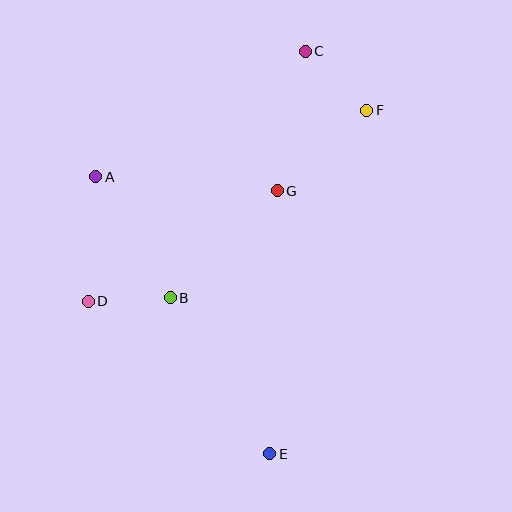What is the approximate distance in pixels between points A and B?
The distance between A and B is approximately 142 pixels.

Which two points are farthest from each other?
Points C and E are farthest from each other.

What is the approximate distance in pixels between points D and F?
The distance between D and F is approximately 338 pixels.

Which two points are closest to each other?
Points B and D are closest to each other.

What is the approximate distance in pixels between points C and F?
The distance between C and F is approximately 86 pixels.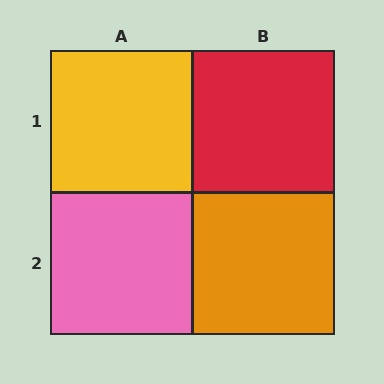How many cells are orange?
1 cell is orange.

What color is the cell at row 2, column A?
Pink.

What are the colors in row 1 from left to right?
Yellow, red.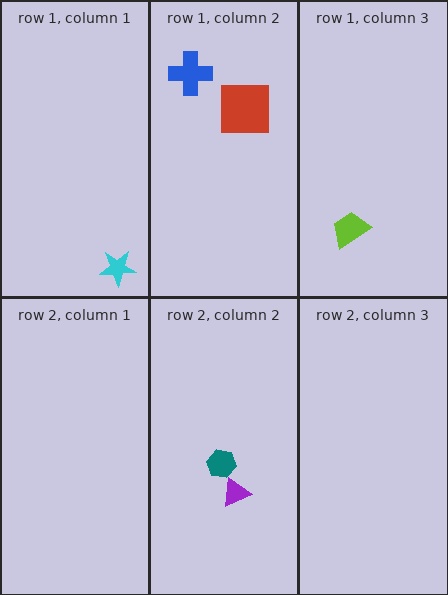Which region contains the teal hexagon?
The row 2, column 2 region.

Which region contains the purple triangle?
The row 2, column 2 region.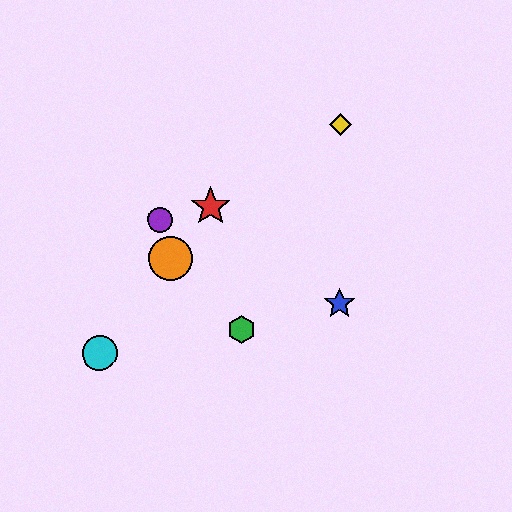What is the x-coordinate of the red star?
The red star is at x≈211.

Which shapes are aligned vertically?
The blue star, the yellow diamond are aligned vertically.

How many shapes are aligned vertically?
2 shapes (the blue star, the yellow diamond) are aligned vertically.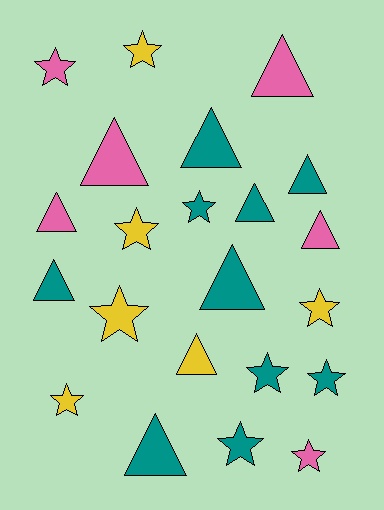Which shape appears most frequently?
Star, with 11 objects.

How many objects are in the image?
There are 22 objects.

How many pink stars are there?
There are 2 pink stars.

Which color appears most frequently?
Teal, with 10 objects.